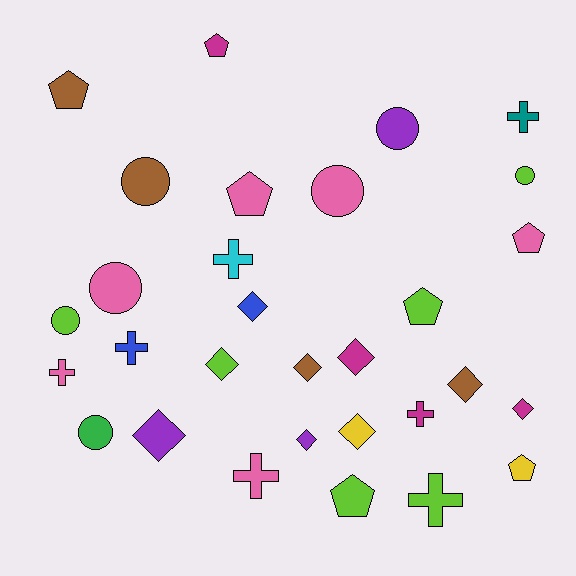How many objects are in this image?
There are 30 objects.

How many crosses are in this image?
There are 7 crosses.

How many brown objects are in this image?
There are 4 brown objects.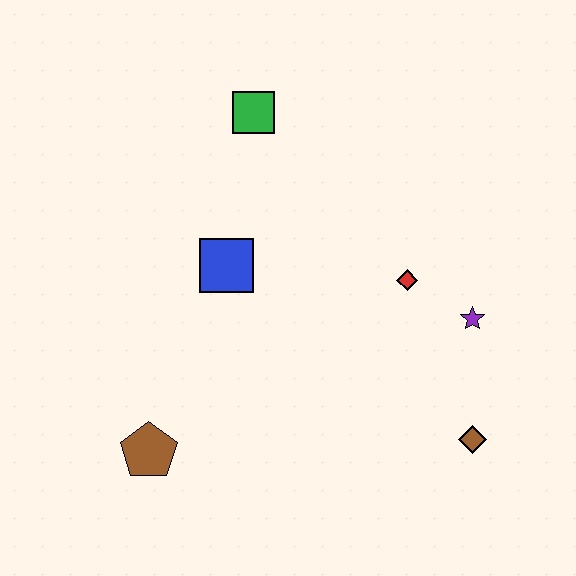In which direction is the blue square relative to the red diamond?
The blue square is to the left of the red diamond.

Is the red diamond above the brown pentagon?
Yes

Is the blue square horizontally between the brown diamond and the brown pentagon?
Yes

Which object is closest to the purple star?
The red diamond is closest to the purple star.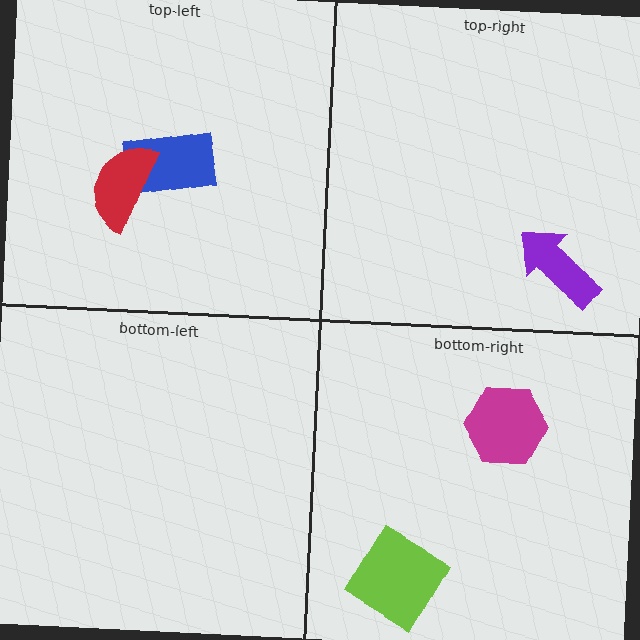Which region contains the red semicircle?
The top-left region.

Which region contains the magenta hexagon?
The bottom-right region.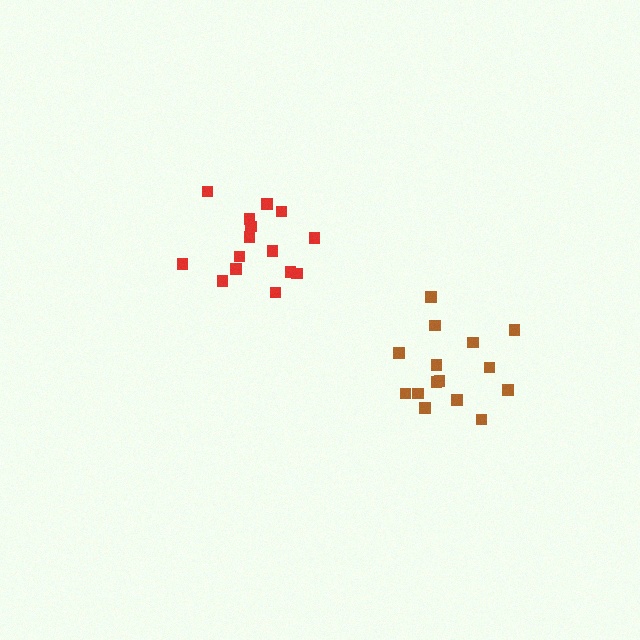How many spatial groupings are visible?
There are 2 spatial groupings.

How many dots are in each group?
Group 1: 15 dots, Group 2: 15 dots (30 total).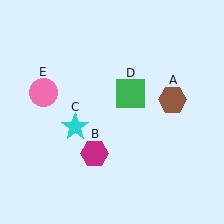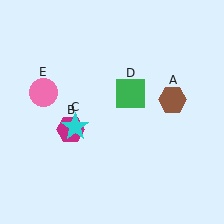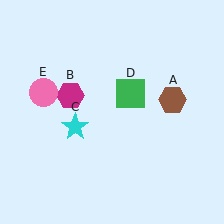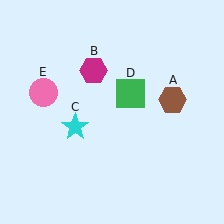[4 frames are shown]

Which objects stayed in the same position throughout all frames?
Brown hexagon (object A) and cyan star (object C) and green square (object D) and pink circle (object E) remained stationary.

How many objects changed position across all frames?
1 object changed position: magenta hexagon (object B).